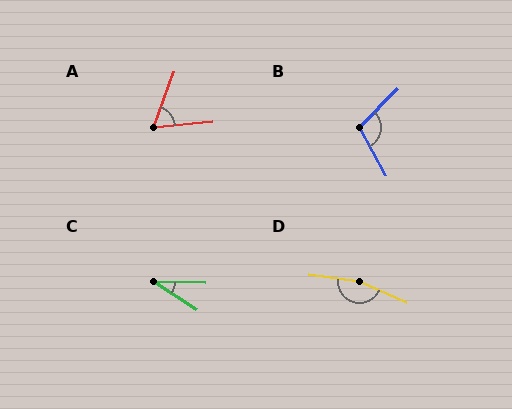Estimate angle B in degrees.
Approximately 107 degrees.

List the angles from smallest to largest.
C (32°), A (65°), B (107°), D (164°).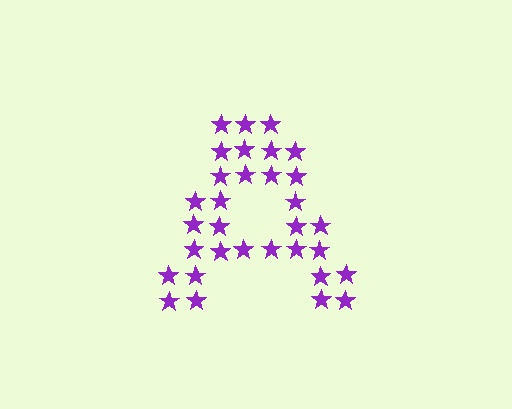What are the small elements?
The small elements are stars.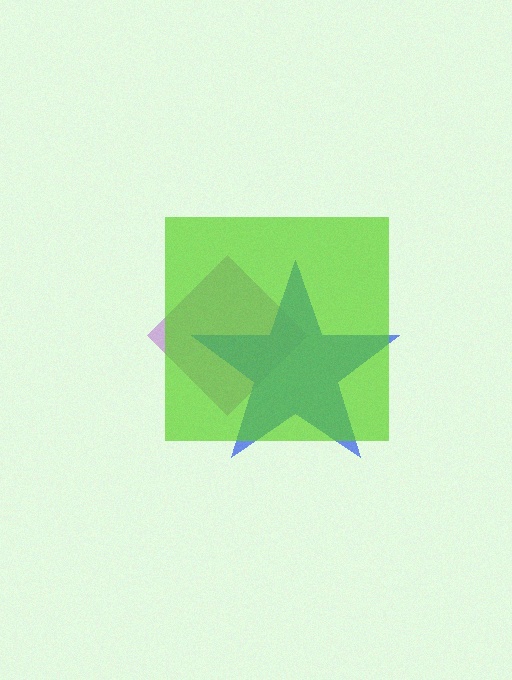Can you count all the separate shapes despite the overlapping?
Yes, there are 3 separate shapes.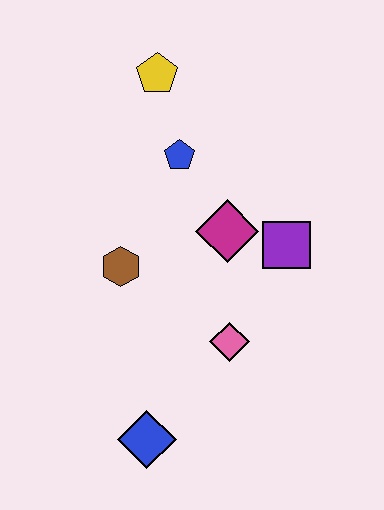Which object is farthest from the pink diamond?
The yellow pentagon is farthest from the pink diamond.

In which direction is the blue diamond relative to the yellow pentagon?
The blue diamond is below the yellow pentagon.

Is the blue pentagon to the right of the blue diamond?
Yes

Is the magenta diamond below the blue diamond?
No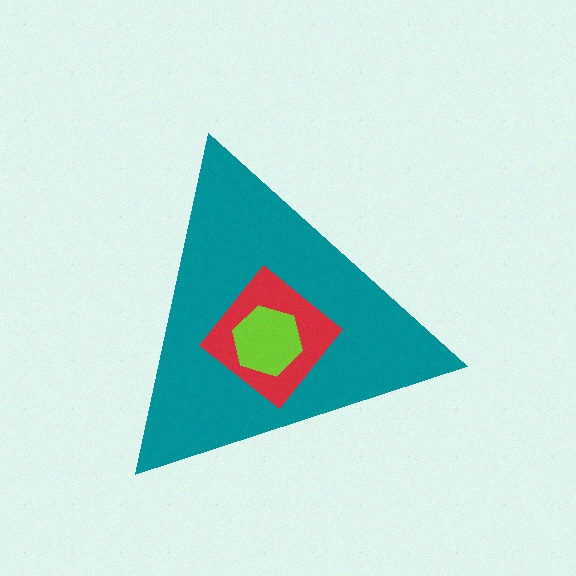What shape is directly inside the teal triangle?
The red diamond.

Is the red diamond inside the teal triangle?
Yes.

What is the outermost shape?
The teal triangle.